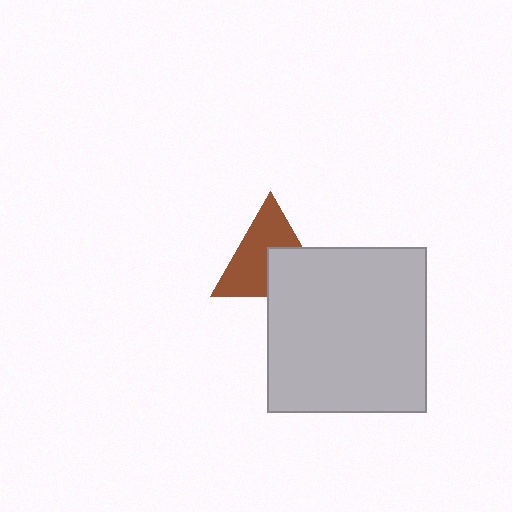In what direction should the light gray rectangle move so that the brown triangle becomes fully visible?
The light gray rectangle should move toward the lower-right. That is the shortest direction to clear the overlap and leave the brown triangle fully visible.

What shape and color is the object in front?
The object in front is a light gray rectangle.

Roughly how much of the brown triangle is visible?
About half of it is visible (roughly 62%).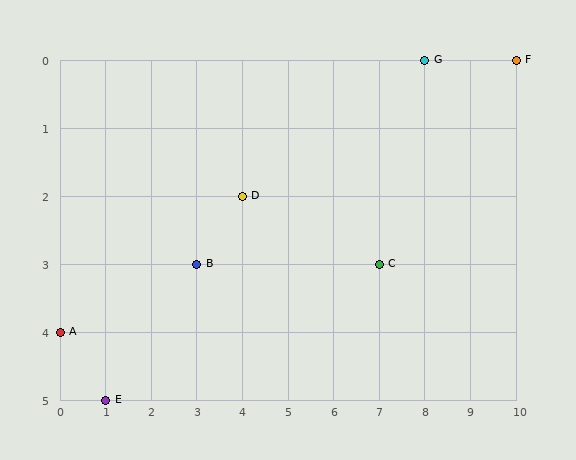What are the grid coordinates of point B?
Point B is at grid coordinates (3, 3).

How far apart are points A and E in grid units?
Points A and E are 1 column and 1 row apart (about 1.4 grid units diagonally).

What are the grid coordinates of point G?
Point G is at grid coordinates (8, 0).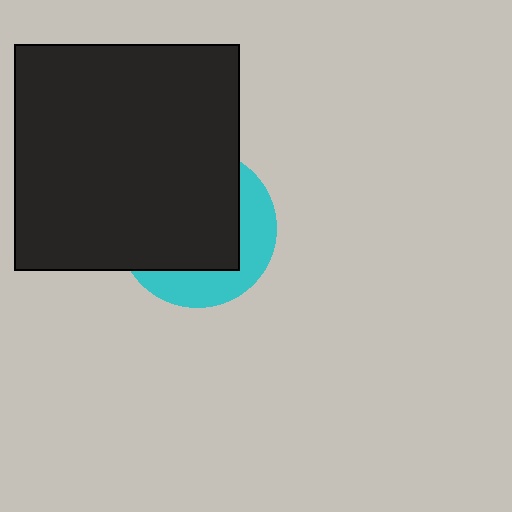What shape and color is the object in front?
The object in front is a black square.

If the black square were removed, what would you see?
You would see the complete cyan circle.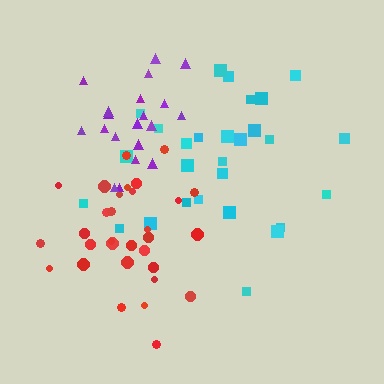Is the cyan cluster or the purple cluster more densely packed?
Purple.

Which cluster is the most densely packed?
Purple.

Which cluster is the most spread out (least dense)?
Cyan.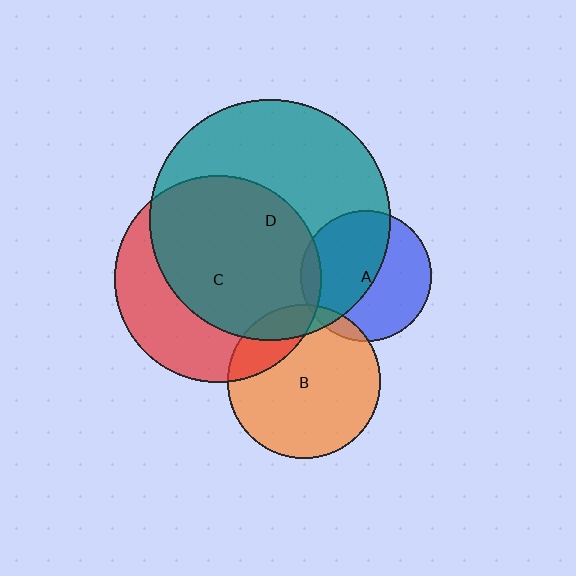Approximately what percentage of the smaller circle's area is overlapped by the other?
Approximately 65%.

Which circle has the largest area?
Circle D (teal).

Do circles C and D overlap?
Yes.